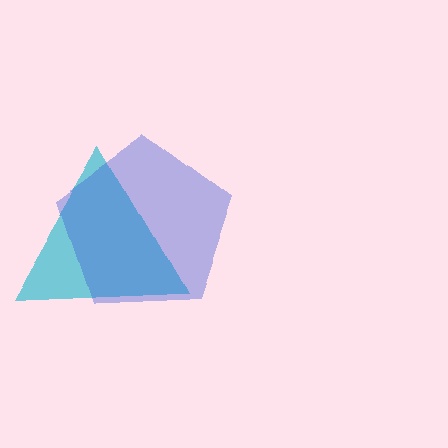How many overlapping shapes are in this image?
There are 2 overlapping shapes in the image.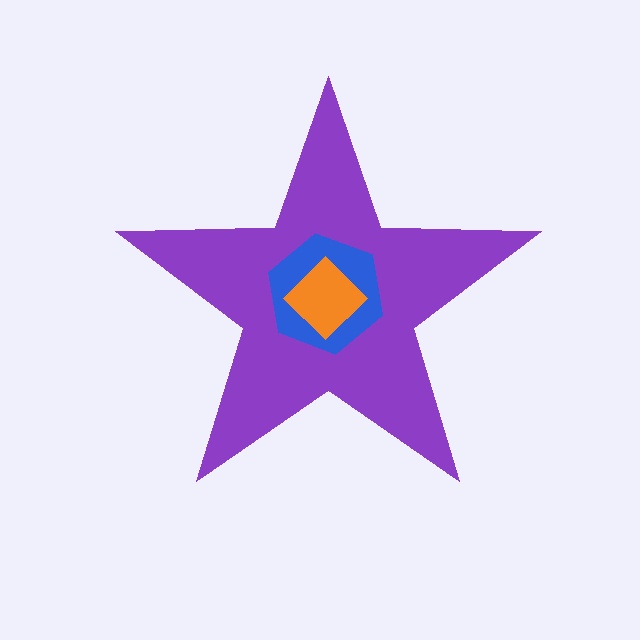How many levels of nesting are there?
3.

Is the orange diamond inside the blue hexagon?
Yes.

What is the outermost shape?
The purple star.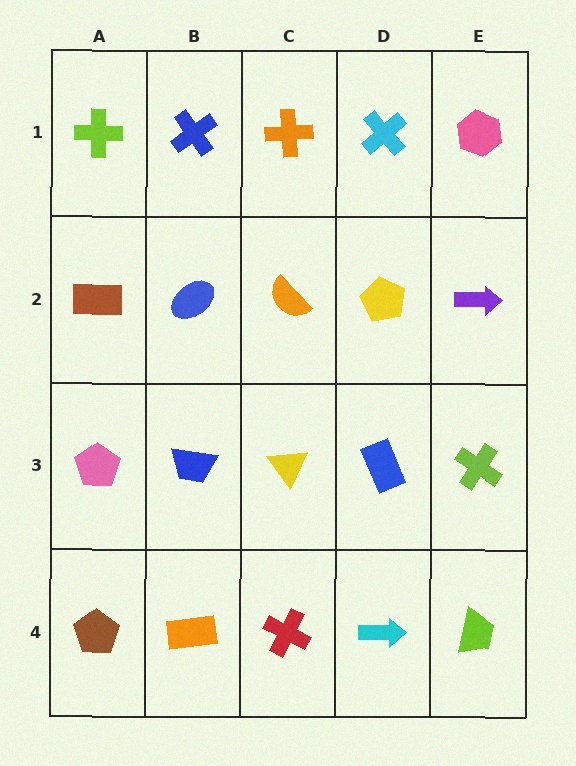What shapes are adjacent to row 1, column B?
A blue ellipse (row 2, column B), a lime cross (row 1, column A), an orange cross (row 1, column C).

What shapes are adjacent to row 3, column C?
An orange semicircle (row 2, column C), a red cross (row 4, column C), a blue trapezoid (row 3, column B), a blue rectangle (row 3, column D).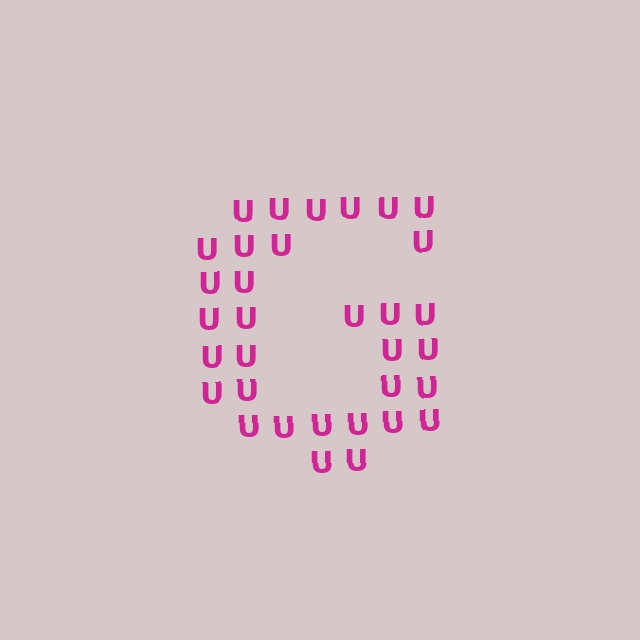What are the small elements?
The small elements are letter U's.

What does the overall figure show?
The overall figure shows the letter G.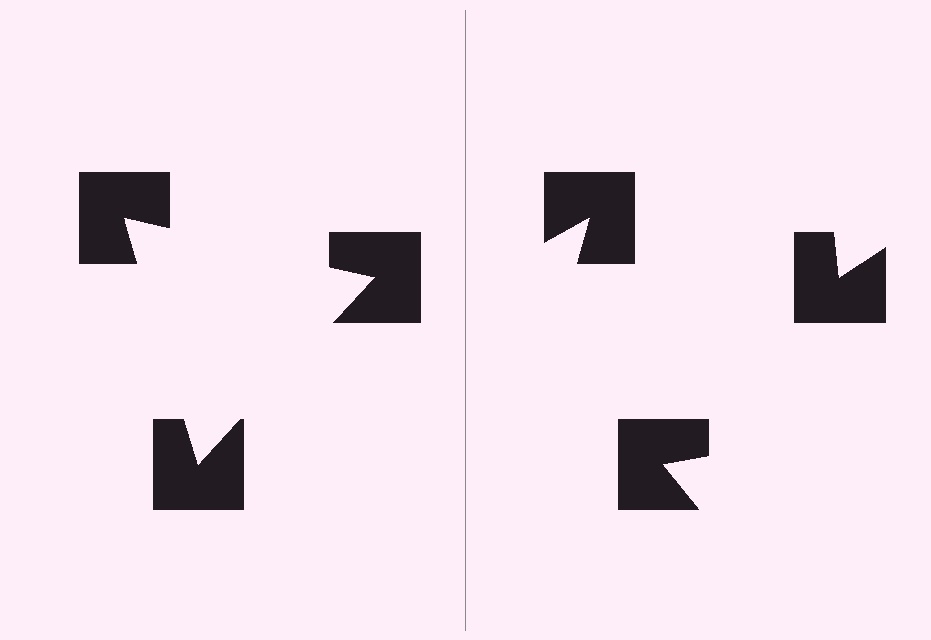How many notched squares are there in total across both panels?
6 — 3 on each side.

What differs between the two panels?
The notched squares are positioned identically on both sides; only the wedge orientations differ. On the left they align to a triangle; on the right they are misaligned.